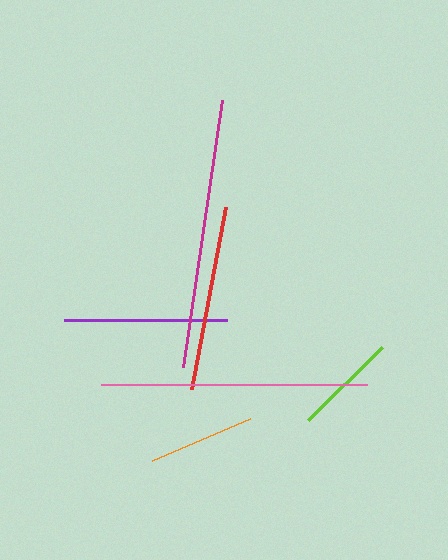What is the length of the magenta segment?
The magenta segment is approximately 270 pixels long.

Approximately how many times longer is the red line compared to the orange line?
The red line is approximately 1.7 times the length of the orange line.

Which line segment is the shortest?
The lime line is the shortest at approximately 104 pixels.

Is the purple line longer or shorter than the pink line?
The pink line is longer than the purple line.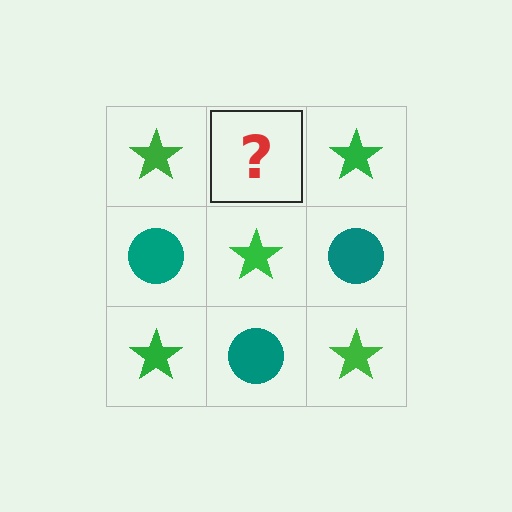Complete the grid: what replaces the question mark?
The question mark should be replaced with a teal circle.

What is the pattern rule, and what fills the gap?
The rule is that it alternates green star and teal circle in a checkerboard pattern. The gap should be filled with a teal circle.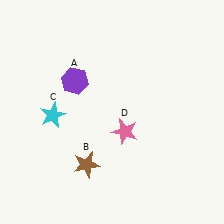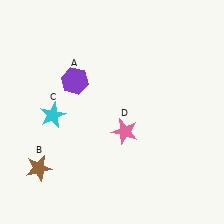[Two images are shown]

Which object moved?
The brown star (B) moved left.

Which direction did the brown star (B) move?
The brown star (B) moved left.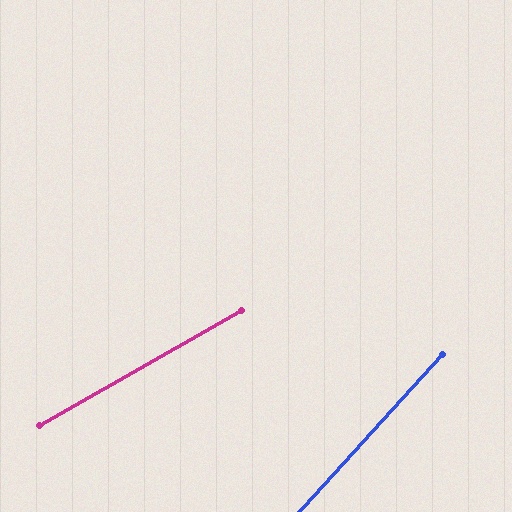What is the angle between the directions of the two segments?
Approximately 18 degrees.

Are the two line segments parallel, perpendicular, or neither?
Neither parallel nor perpendicular — they differ by about 18°.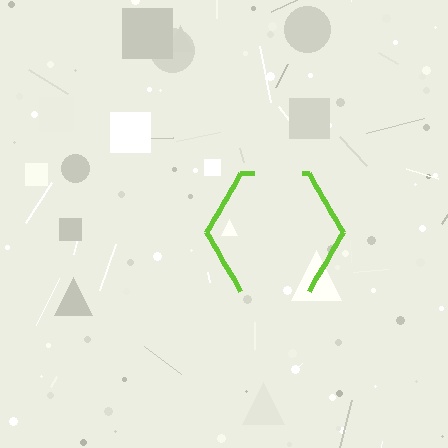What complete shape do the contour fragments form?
The contour fragments form a hexagon.